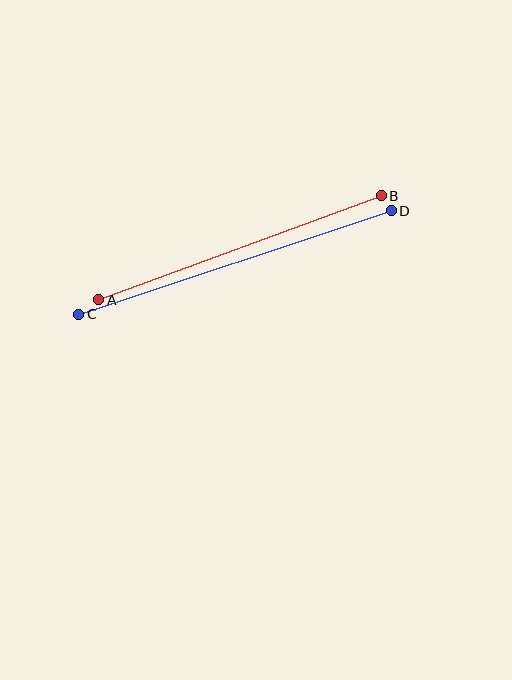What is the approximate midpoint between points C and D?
The midpoint is at approximately (235, 263) pixels.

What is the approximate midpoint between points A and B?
The midpoint is at approximately (240, 248) pixels.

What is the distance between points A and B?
The distance is approximately 301 pixels.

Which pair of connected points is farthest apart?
Points C and D are farthest apart.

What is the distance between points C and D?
The distance is approximately 329 pixels.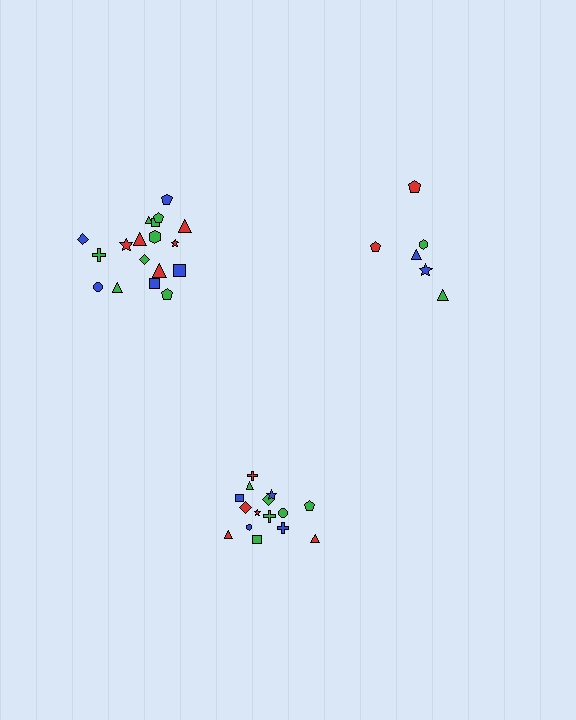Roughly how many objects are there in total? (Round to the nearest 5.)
Roughly 40 objects in total.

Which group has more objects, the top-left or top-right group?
The top-left group.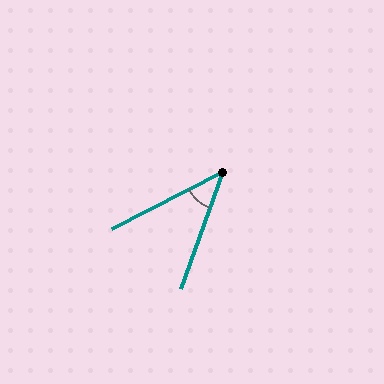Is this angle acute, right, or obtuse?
It is acute.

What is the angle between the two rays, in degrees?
Approximately 43 degrees.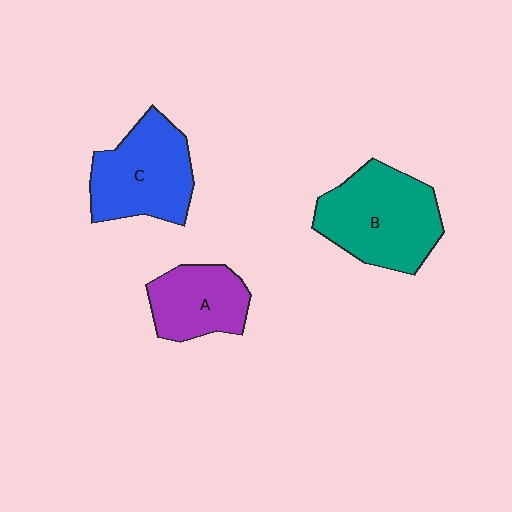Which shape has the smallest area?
Shape A (purple).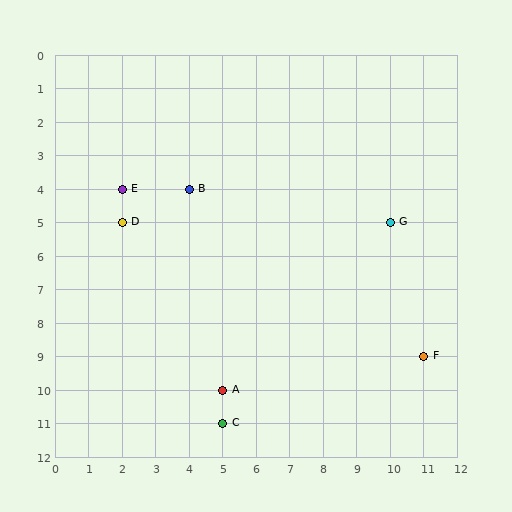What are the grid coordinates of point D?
Point D is at grid coordinates (2, 5).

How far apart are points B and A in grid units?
Points B and A are 1 column and 6 rows apart (about 6.1 grid units diagonally).